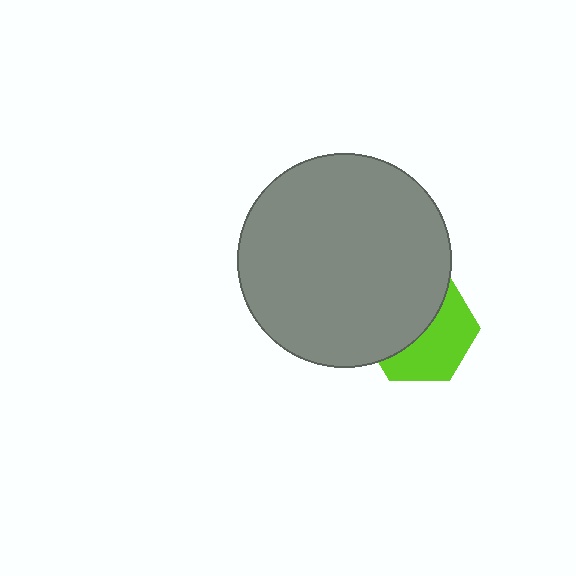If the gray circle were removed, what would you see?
You would see the complete lime hexagon.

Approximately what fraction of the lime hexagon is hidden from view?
Roughly 51% of the lime hexagon is hidden behind the gray circle.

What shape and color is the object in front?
The object in front is a gray circle.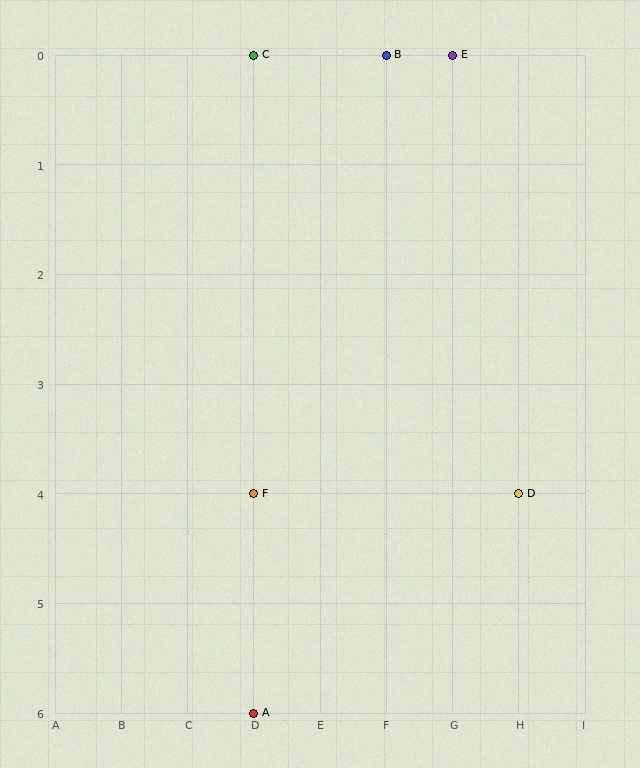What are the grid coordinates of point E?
Point E is at grid coordinates (G, 0).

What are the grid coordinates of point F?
Point F is at grid coordinates (D, 4).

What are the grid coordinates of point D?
Point D is at grid coordinates (H, 4).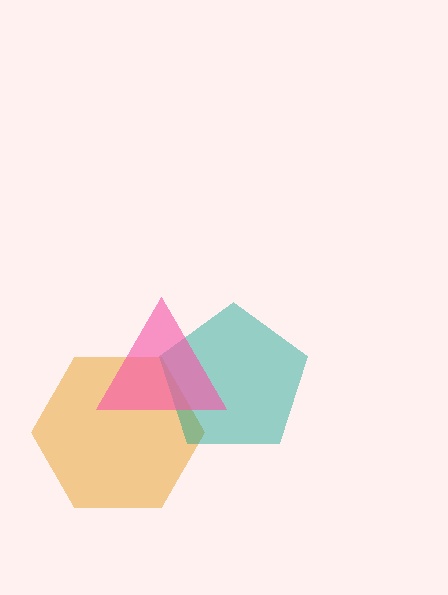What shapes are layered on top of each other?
The layered shapes are: an orange hexagon, a teal pentagon, a pink triangle.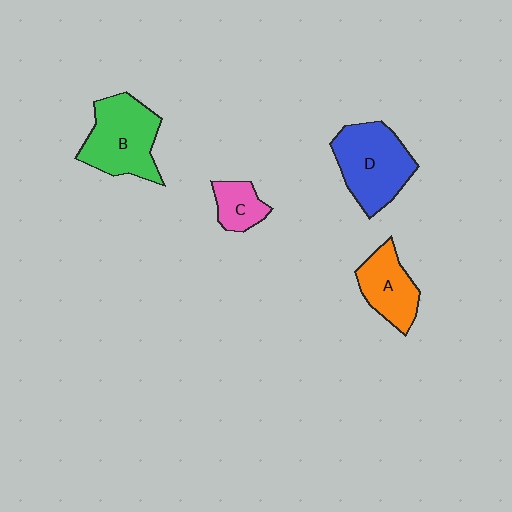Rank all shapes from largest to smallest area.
From largest to smallest: D (blue), B (green), A (orange), C (pink).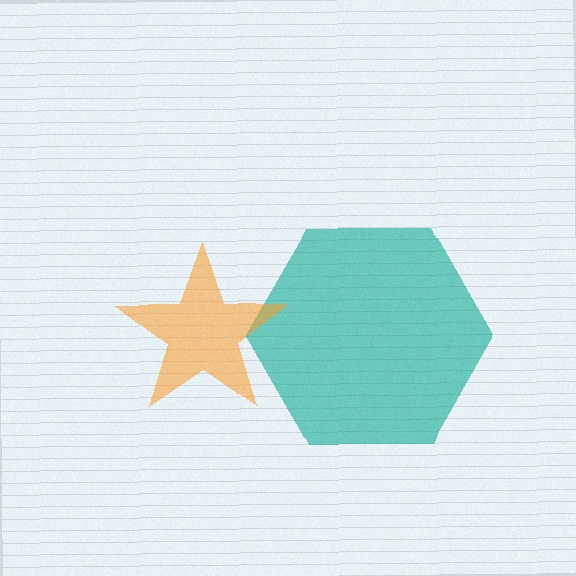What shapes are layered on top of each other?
The layered shapes are: a teal hexagon, an orange star.